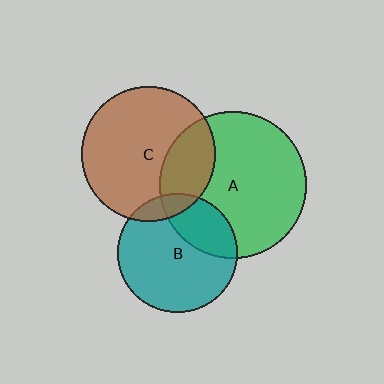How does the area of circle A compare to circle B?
Approximately 1.5 times.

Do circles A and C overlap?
Yes.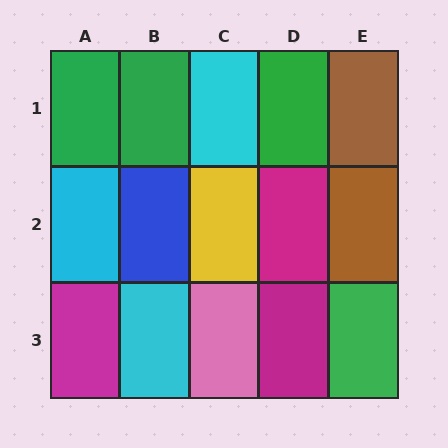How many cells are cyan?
3 cells are cyan.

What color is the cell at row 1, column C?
Cyan.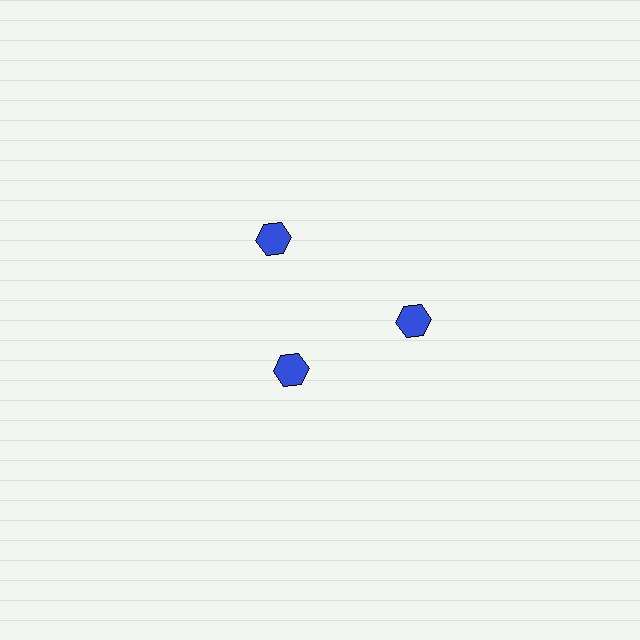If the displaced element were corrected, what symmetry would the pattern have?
It would have 3-fold rotational symmetry — the pattern would map onto itself every 120 degrees.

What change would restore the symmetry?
The symmetry would be restored by moving it outward, back onto the ring so that all 3 hexagons sit at equal angles and equal distance from the center.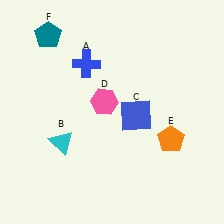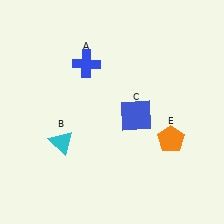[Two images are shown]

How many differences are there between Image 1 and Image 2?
There are 2 differences between the two images.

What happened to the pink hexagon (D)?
The pink hexagon (D) was removed in Image 2. It was in the top-left area of Image 1.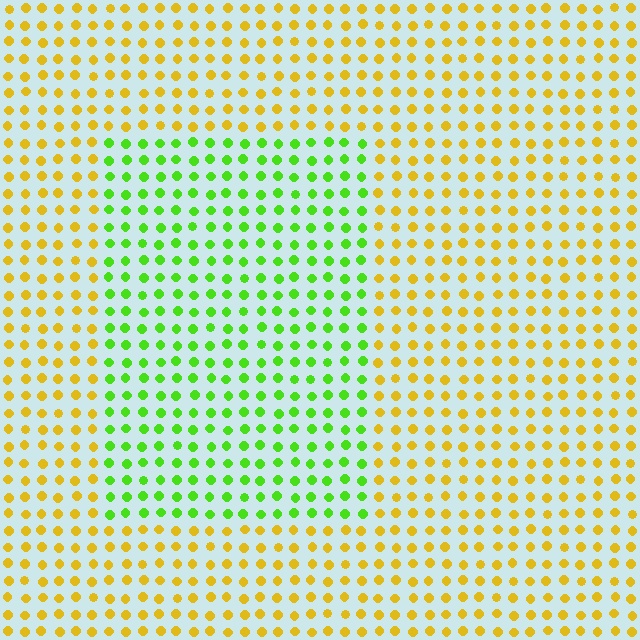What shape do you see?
I see a rectangle.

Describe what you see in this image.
The image is filled with small yellow elements in a uniform arrangement. A rectangle-shaped region is visible where the elements are tinted to a slightly different hue, forming a subtle color boundary.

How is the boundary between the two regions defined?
The boundary is defined purely by a slight shift in hue (about 57 degrees). Spacing, size, and orientation are identical on both sides.